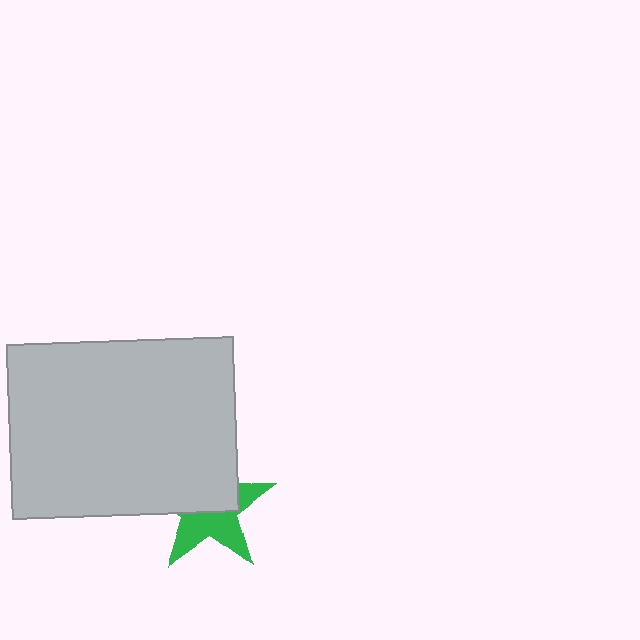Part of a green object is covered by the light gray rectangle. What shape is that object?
It is a star.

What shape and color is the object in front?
The object in front is a light gray rectangle.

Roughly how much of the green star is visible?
About half of it is visible (roughly 47%).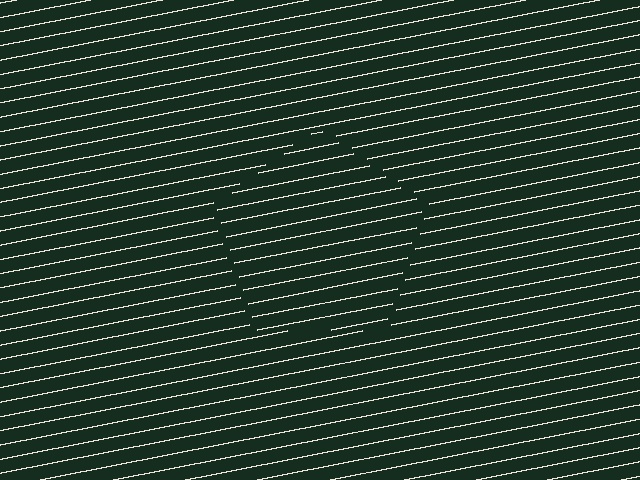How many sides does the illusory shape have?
5 sides — the line-ends trace a pentagon.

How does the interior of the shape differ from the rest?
The interior of the shape contains the same grating, shifted by half a period — the contour is defined by the phase discontinuity where line-ends from the inner and outer gratings abut.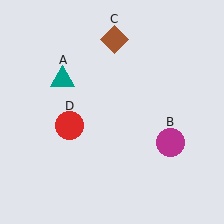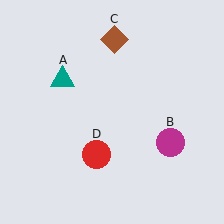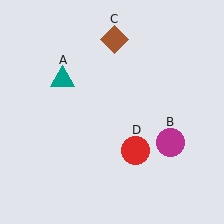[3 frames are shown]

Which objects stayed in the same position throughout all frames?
Teal triangle (object A) and magenta circle (object B) and brown diamond (object C) remained stationary.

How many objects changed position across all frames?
1 object changed position: red circle (object D).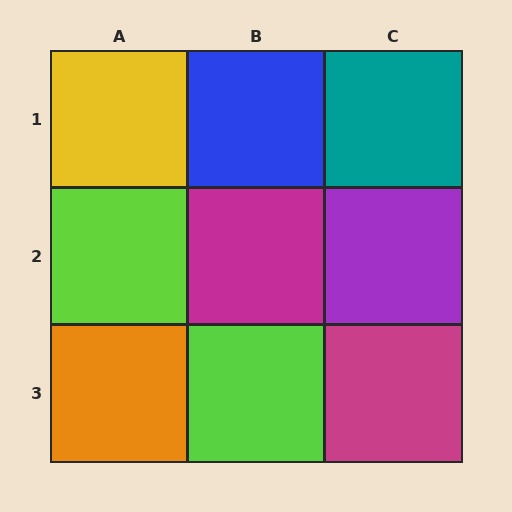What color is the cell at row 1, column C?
Teal.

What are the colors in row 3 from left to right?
Orange, lime, magenta.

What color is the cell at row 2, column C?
Purple.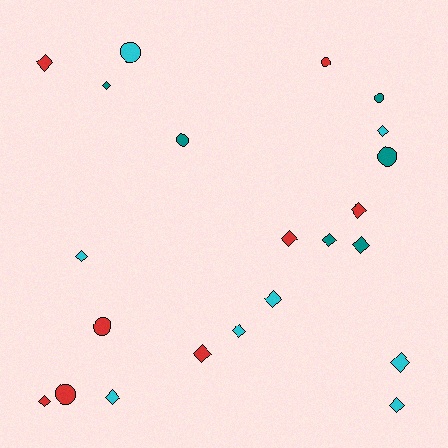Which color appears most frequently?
Red, with 8 objects.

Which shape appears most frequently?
Diamond, with 15 objects.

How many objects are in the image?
There are 22 objects.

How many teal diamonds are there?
There are 3 teal diamonds.